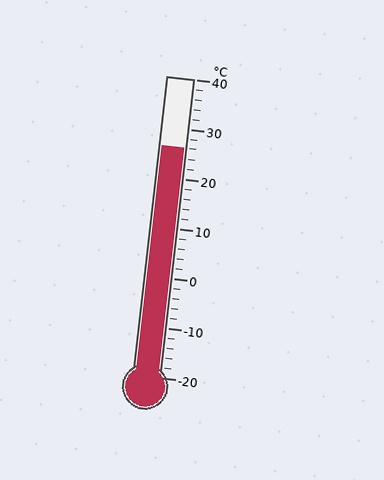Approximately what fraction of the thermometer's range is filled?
The thermometer is filled to approximately 75% of its range.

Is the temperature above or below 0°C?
The temperature is above 0°C.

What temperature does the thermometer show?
The thermometer shows approximately 26°C.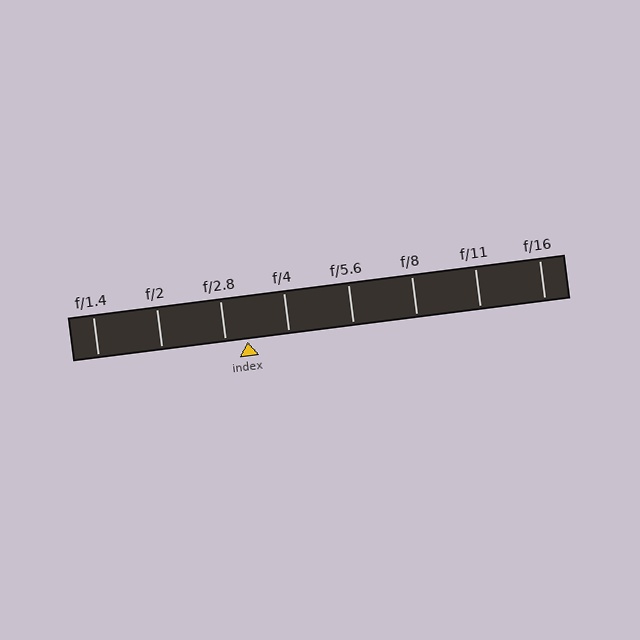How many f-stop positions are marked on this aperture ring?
There are 8 f-stop positions marked.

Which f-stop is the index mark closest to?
The index mark is closest to f/2.8.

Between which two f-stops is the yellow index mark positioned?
The index mark is between f/2.8 and f/4.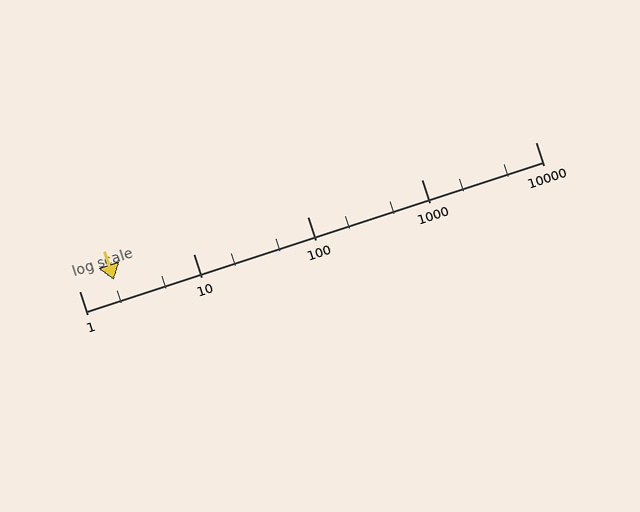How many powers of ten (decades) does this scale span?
The scale spans 4 decades, from 1 to 10000.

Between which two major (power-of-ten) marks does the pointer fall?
The pointer is between 1 and 10.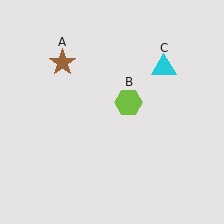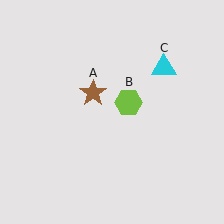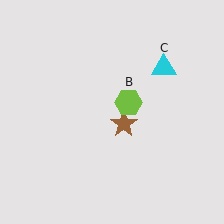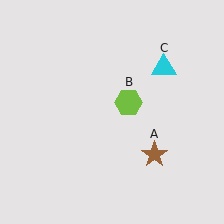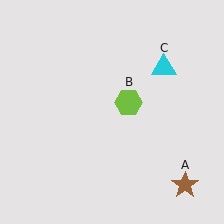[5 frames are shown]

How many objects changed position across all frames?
1 object changed position: brown star (object A).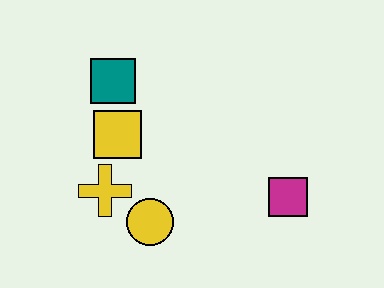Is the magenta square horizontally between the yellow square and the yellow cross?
No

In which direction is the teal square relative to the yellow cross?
The teal square is above the yellow cross.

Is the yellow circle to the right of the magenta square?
No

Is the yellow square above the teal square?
No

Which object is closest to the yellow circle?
The yellow cross is closest to the yellow circle.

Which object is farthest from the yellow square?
The magenta square is farthest from the yellow square.